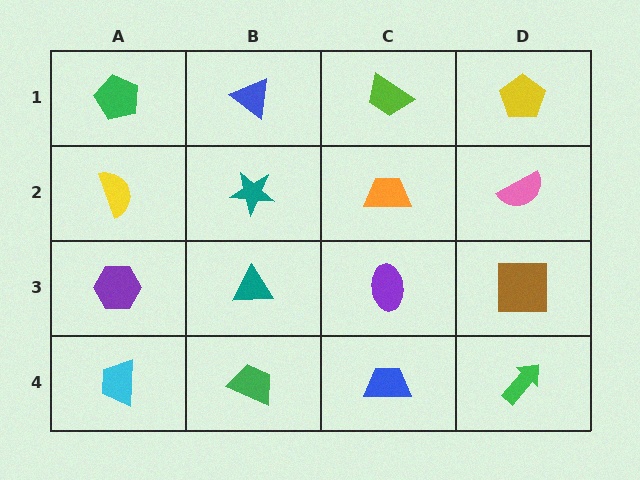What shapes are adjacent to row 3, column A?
A yellow semicircle (row 2, column A), a cyan trapezoid (row 4, column A), a teal triangle (row 3, column B).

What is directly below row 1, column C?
An orange trapezoid.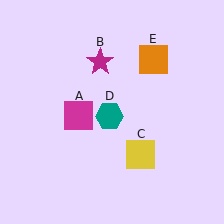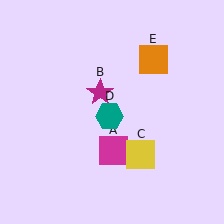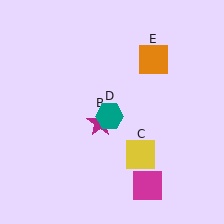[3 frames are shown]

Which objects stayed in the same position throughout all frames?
Yellow square (object C) and teal hexagon (object D) and orange square (object E) remained stationary.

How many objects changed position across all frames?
2 objects changed position: magenta square (object A), magenta star (object B).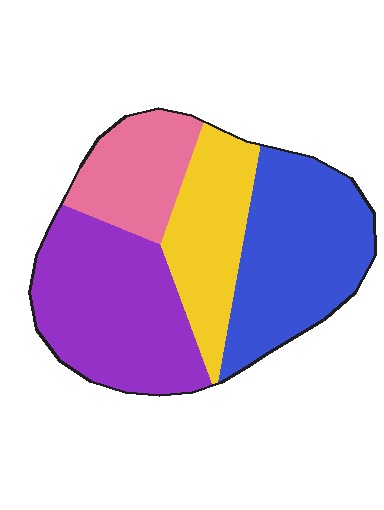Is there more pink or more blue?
Blue.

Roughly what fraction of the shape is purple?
Purple takes up between a sixth and a third of the shape.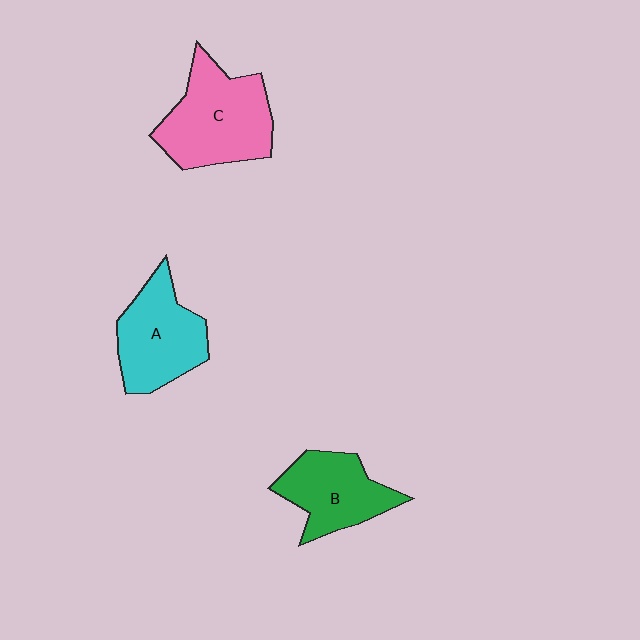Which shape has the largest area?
Shape C (pink).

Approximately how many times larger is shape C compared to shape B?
Approximately 1.4 times.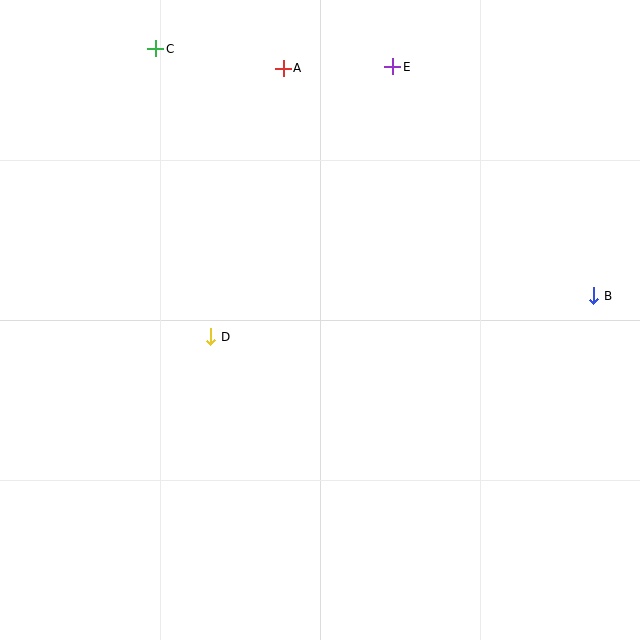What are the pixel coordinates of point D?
Point D is at (211, 337).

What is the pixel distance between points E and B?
The distance between E and B is 305 pixels.